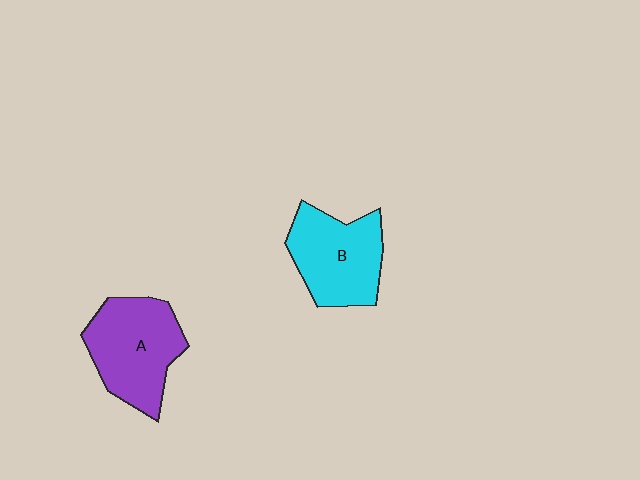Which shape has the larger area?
Shape A (purple).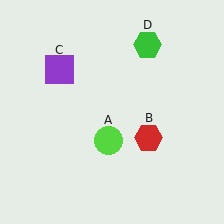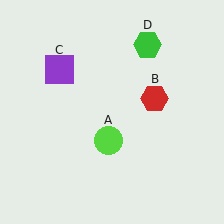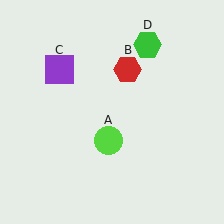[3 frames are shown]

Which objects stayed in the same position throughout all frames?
Lime circle (object A) and purple square (object C) and green hexagon (object D) remained stationary.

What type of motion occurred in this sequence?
The red hexagon (object B) rotated counterclockwise around the center of the scene.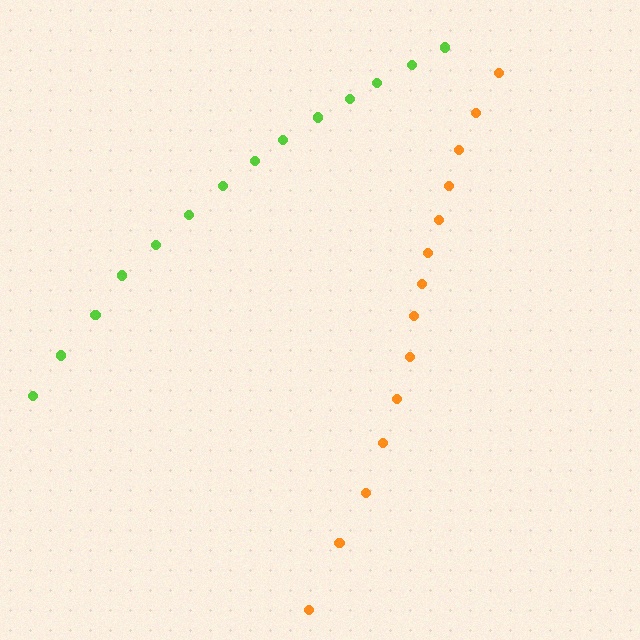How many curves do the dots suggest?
There are 2 distinct paths.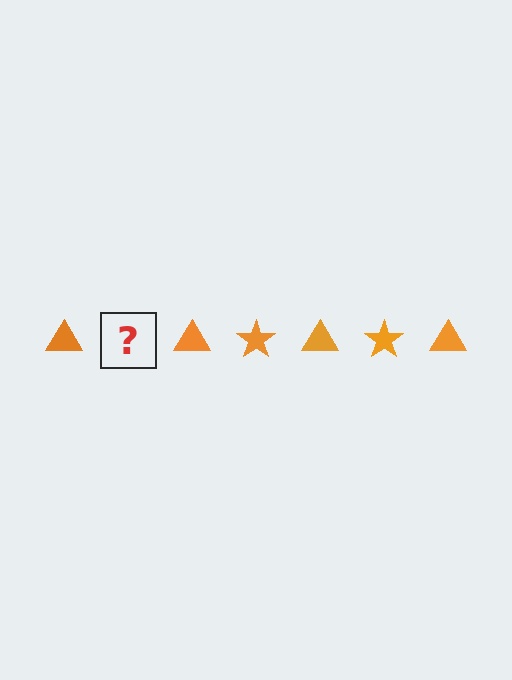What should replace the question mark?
The question mark should be replaced with an orange star.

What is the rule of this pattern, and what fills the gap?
The rule is that the pattern cycles through triangle, star shapes in orange. The gap should be filled with an orange star.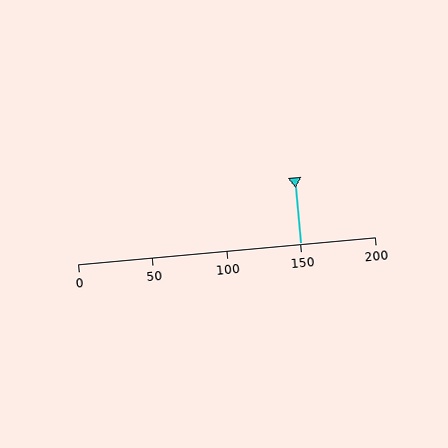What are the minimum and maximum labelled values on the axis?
The axis runs from 0 to 200.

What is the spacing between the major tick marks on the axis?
The major ticks are spaced 50 apart.